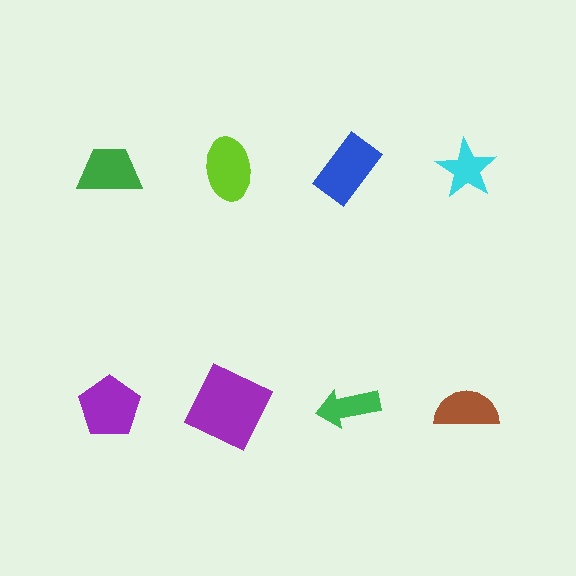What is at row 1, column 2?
A lime ellipse.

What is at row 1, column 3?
A blue rectangle.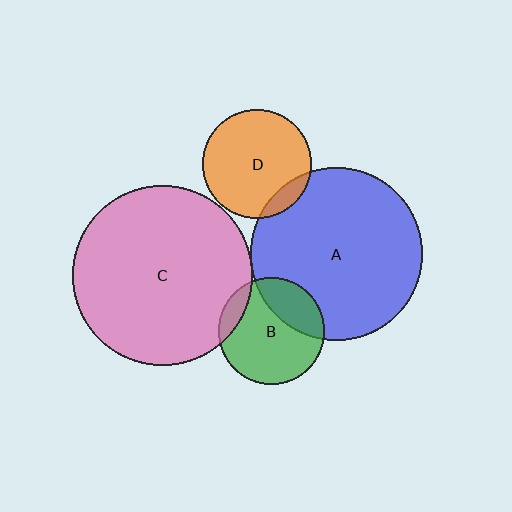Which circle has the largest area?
Circle C (pink).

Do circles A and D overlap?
Yes.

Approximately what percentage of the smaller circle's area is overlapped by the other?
Approximately 10%.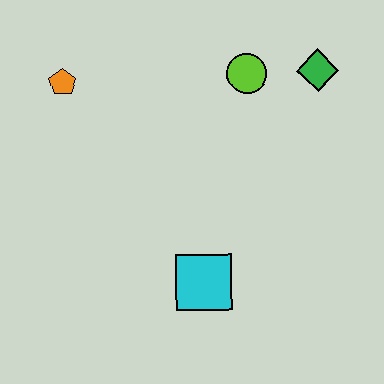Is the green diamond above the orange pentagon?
Yes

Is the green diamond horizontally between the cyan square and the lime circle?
No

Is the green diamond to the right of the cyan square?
Yes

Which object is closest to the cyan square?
The lime circle is closest to the cyan square.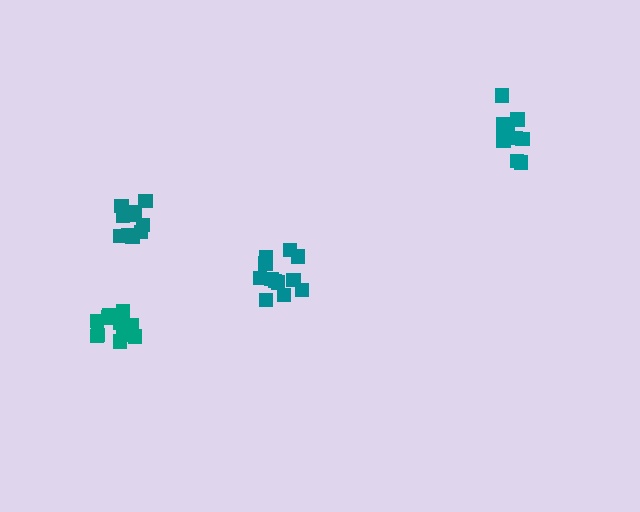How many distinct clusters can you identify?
There are 4 distinct clusters.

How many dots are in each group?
Group 1: 12 dots, Group 2: 12 dots, Group 3: 11 dots, Group 4: 10 dots (45 total).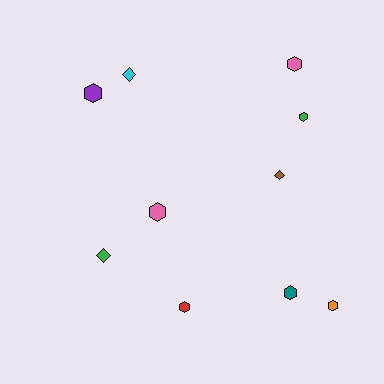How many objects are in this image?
There are 10 objects.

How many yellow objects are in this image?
There are no yellow objects.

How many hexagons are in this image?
There are 7 hexagons.